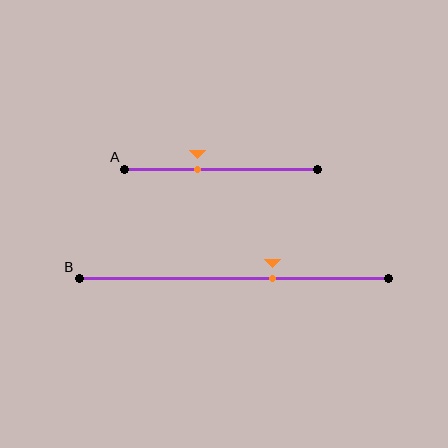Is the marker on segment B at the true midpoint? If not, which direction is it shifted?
No, the marker on segment B is shifted to the right by about 13% of the segment length.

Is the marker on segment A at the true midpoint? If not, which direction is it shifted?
No, the marker on segment A is shifted to the left by about 12% of the segment length.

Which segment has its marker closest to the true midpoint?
Segment A has its marker closest to the true midpoint.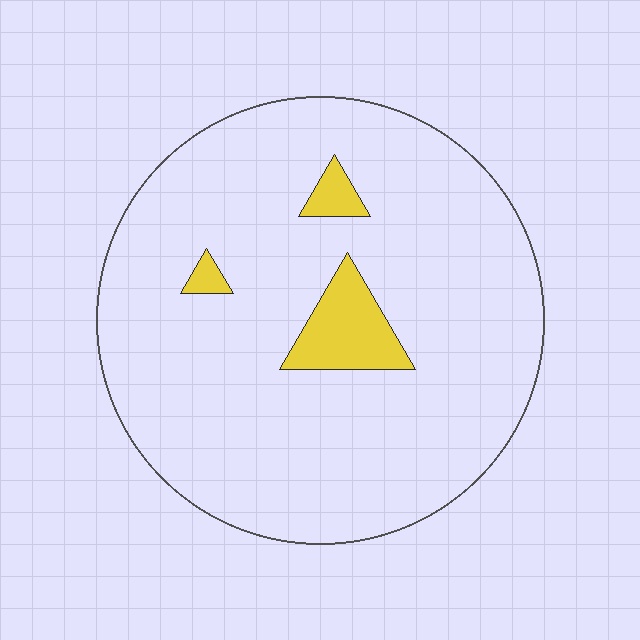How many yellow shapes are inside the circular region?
3.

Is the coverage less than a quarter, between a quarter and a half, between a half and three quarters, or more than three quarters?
Less than a quarter.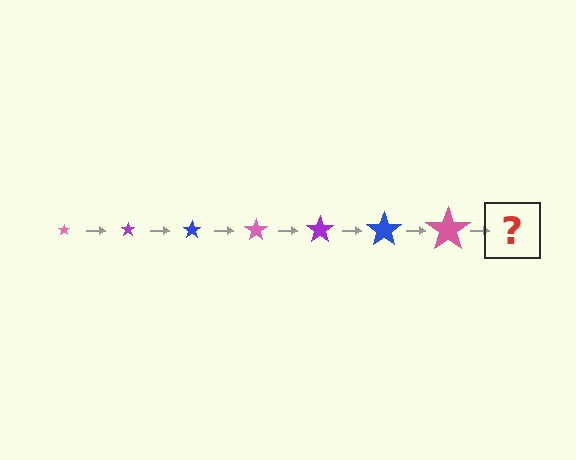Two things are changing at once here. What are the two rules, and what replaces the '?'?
The two rules are that the star grows larger each step and the color cycles through pink, purple, and blue. The '?' should be a purple star, larger than the previous one.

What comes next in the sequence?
The next element should be a purple star, larger than the previous one.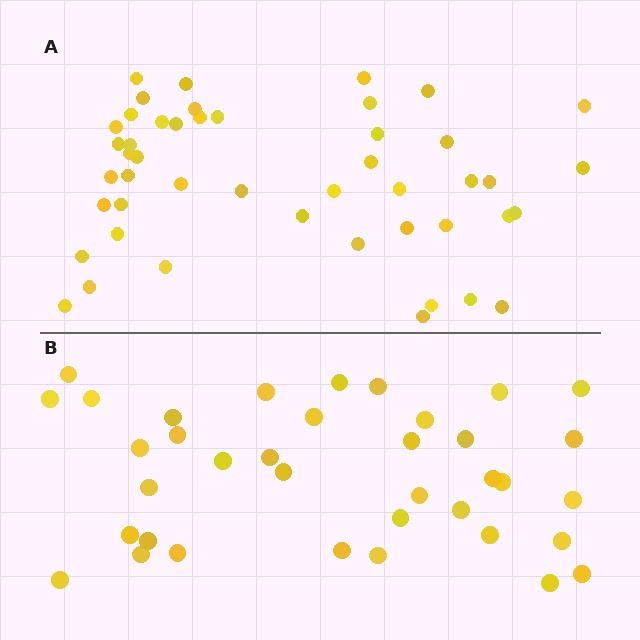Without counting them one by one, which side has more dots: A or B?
Region A (the top region) has more dots.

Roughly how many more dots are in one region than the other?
Region A has roughly 10 or so more dots than region B.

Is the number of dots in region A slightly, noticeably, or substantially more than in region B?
Region A has noticeably more, but not dramatically so. The ratio is roughly 1.3 to 1.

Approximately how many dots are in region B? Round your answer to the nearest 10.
About 40 dots. (The exact count is 37, which rounds to 40.)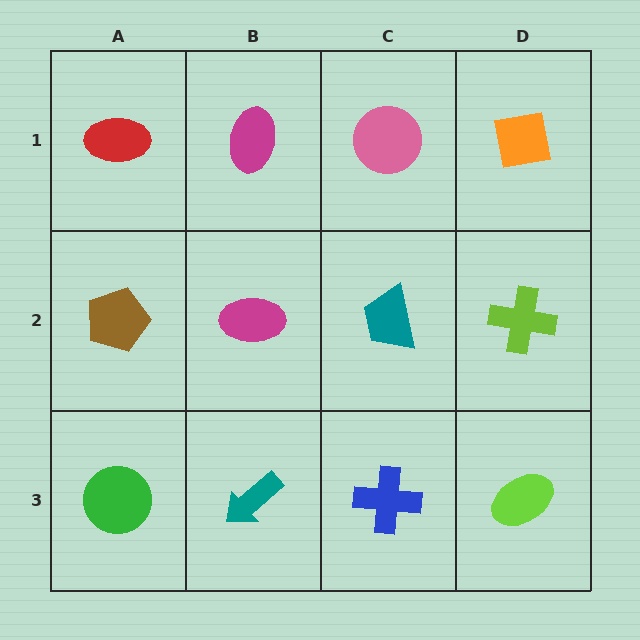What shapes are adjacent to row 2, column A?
A red ellipse (row 1, column A), a green circle (row 3, column A), a magenta ellipse (row 2, column B).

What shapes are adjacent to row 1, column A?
A brown pentagon (row 2, column A), a magenta ellipse (row 1, column B).